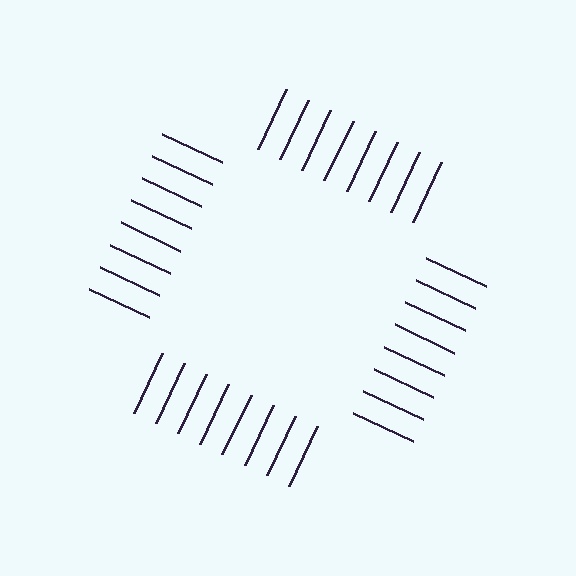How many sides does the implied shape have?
4 sides — the line-ends trace a square.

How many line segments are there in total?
32 — 8 along each of the 4 edges.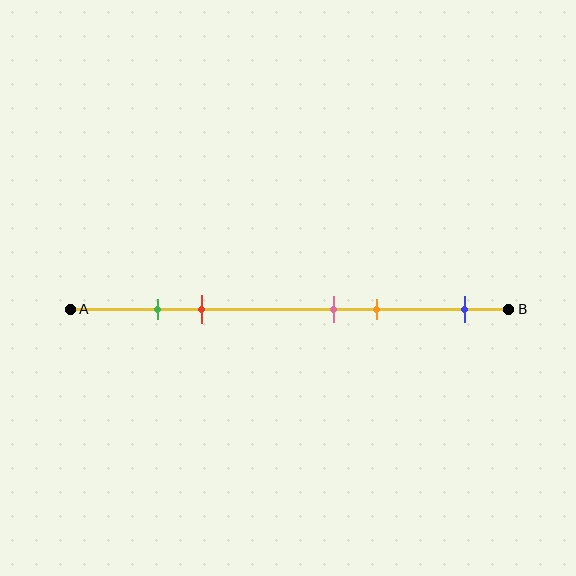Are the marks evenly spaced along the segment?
No, the marks are not evenly spaced.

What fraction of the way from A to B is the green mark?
The green mark is approximately 20% (0.2) of the way from A to B.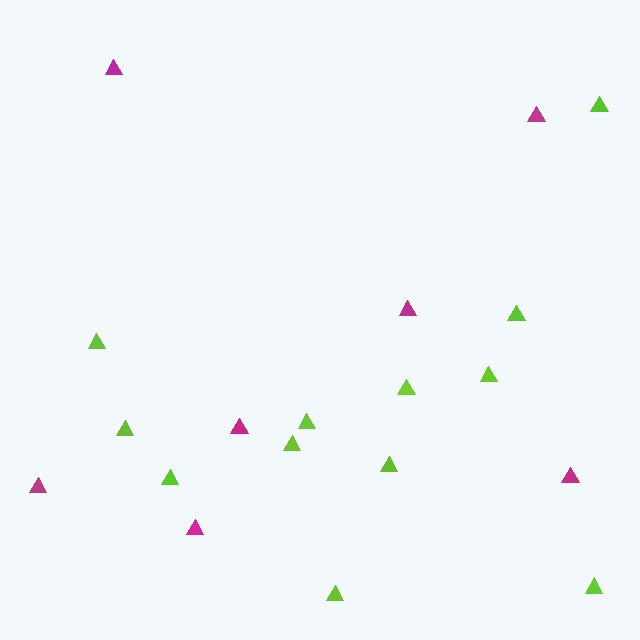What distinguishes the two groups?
There are 2 groups: one group of lime triangles (12) and one group of magenta triangles (7).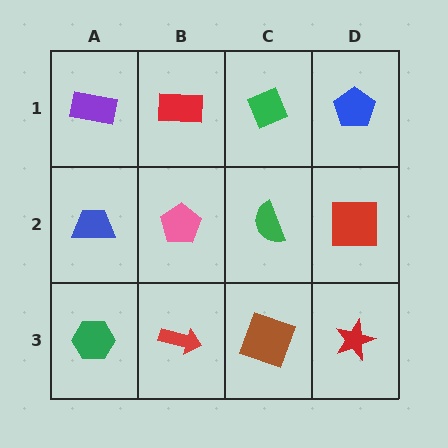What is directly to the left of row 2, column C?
A pink pentagon.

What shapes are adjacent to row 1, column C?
A green semicircle (row 2, column C), a red rectangle (row 1, column B), a blue pentagon (row 1, column D).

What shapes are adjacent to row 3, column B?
A pink pentagon (row 2, column B), a green hexagon (row 3, column A), a brown square (row 3, column C).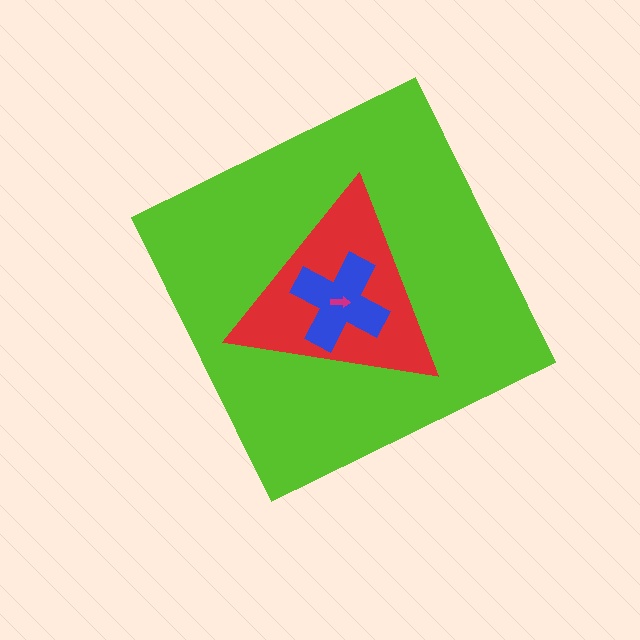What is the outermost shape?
The lime diamond.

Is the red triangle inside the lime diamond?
Yes.